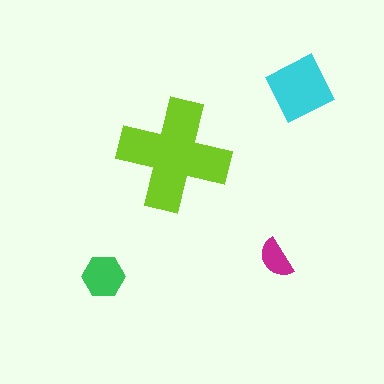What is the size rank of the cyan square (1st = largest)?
2nd.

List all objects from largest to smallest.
The lime cross, the cyan square, the green hexagon, the magenta semicircle.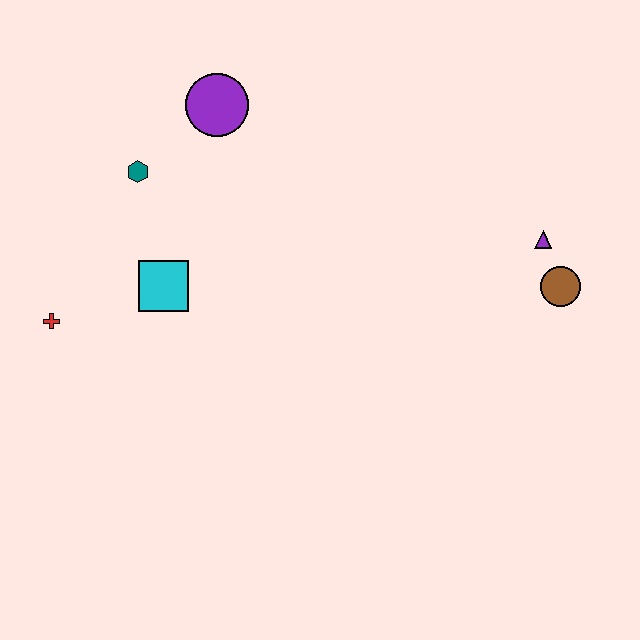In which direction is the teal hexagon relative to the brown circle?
The teal hexagon is to the left of the brown circle.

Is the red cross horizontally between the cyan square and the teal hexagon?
No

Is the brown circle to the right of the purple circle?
Yes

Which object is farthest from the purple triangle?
The red cross is farthest from the purple triangle.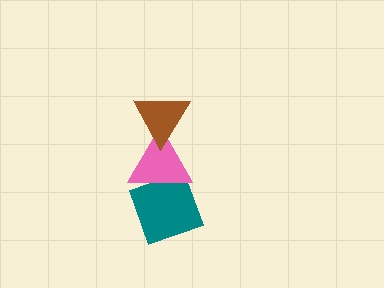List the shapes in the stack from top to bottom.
From top to bottom: the brown triangle, the pink triangle, the teal diamond.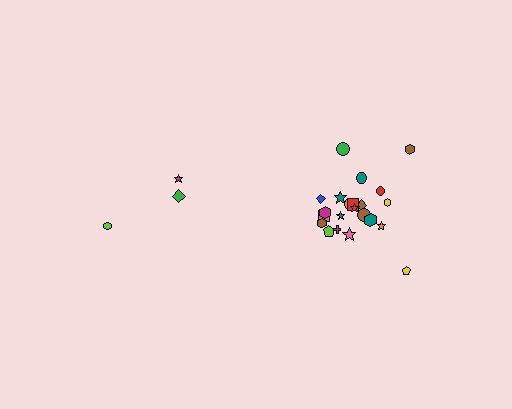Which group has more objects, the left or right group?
The right group.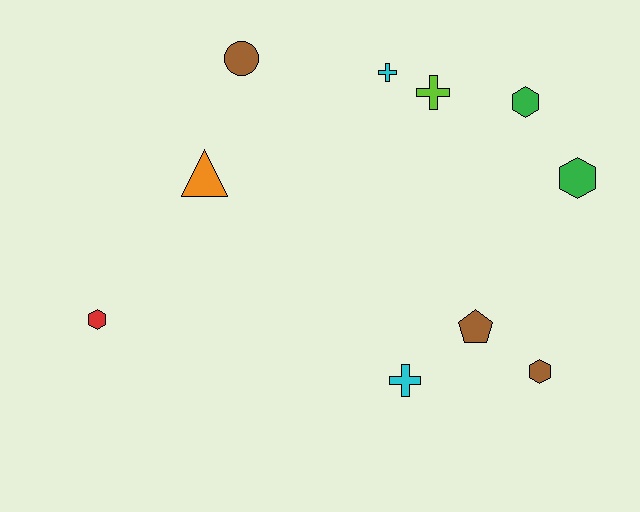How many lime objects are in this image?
There is 1 lime object.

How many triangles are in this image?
There is 1 triangle.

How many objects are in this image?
There are 10 objects.